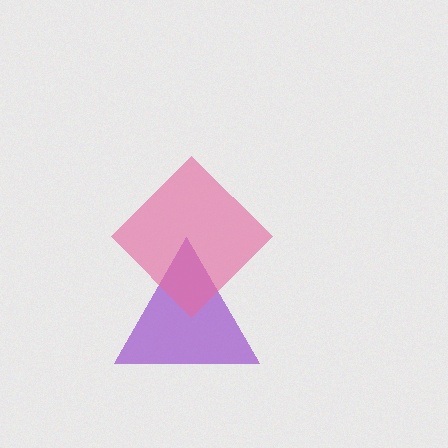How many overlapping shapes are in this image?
There are 2 overlapping shapes in the image.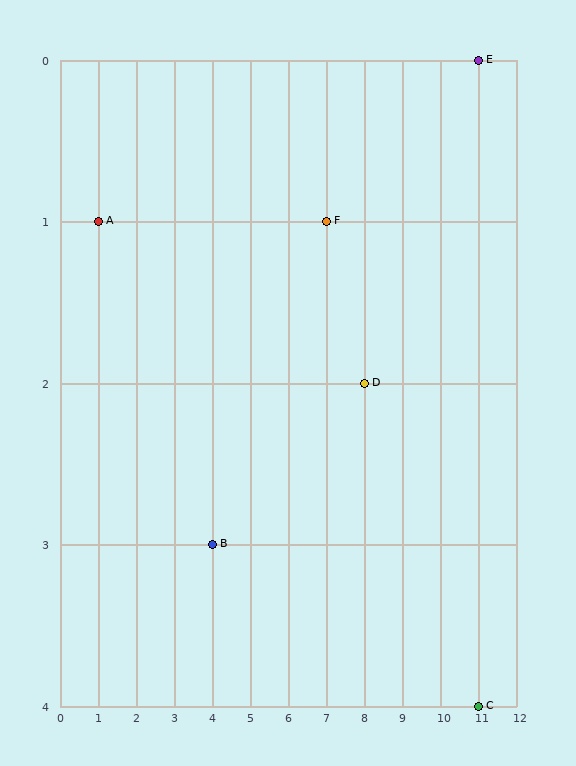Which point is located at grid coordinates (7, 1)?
Point F is at (7, 1).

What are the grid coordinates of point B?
Point B is at grid coordinates (4, 3).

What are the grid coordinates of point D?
Point D is at grid coordinates (8, 2).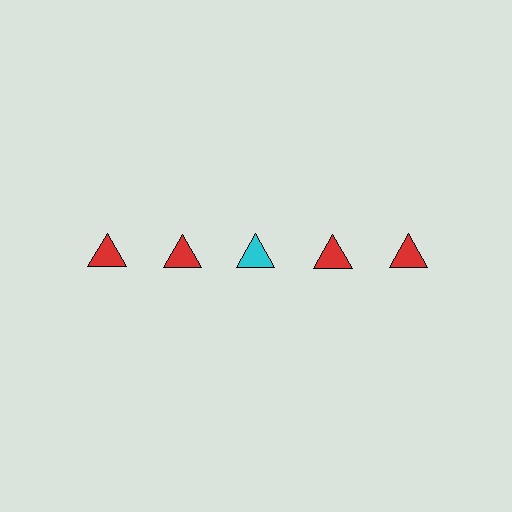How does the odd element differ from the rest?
It has a different color: cyan instead of red.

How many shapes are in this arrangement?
There are 5 shapes arranged in a grid pattern.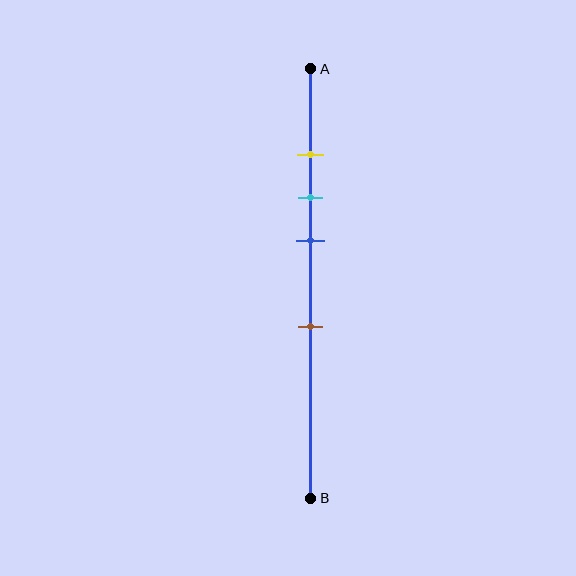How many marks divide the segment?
There are 4 marks dividing the segment.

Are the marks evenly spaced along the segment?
No, the marks are not evenly spaced.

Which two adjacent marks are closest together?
The yellow and cyan marks are the closest adjacent pair.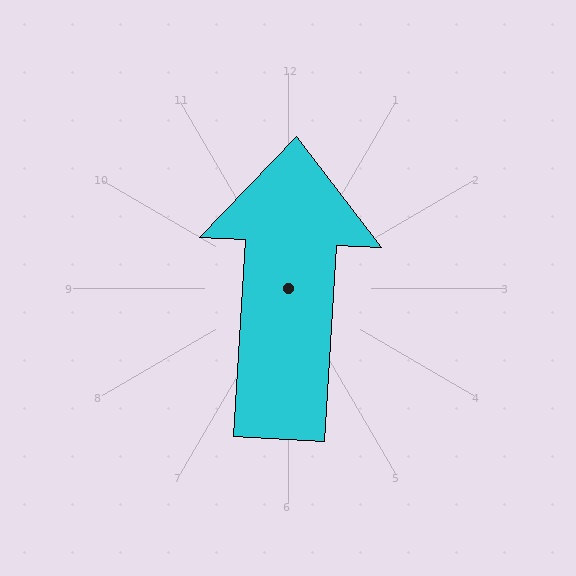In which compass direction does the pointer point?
North.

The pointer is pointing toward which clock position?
Roughly 12 o'clock.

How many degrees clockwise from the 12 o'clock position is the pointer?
Approximately 3 degrees.